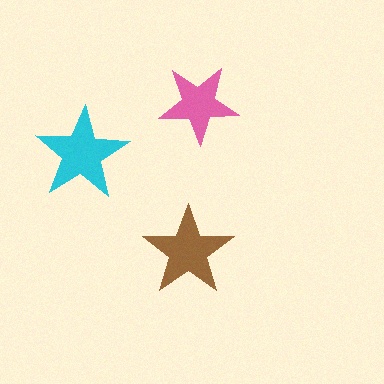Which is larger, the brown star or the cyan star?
The cyan one.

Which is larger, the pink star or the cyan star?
The cyan one.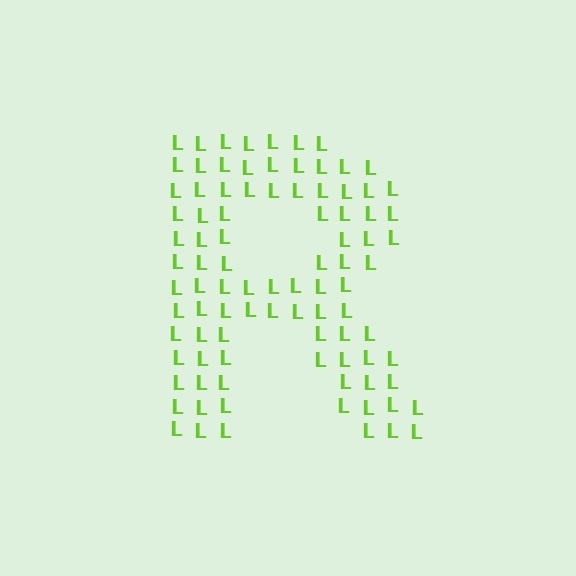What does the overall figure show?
The overall figure shows the letter R.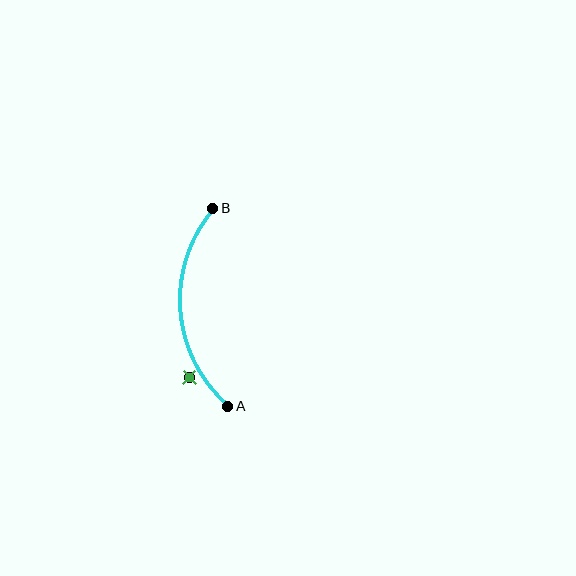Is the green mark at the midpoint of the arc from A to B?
No — the green mark does not lie on the arc at all. It sits slightly outside the curve.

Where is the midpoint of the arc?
The arc midpoint is the point on the curve farthest from the straight line joining A and B. It sits to the left of that line.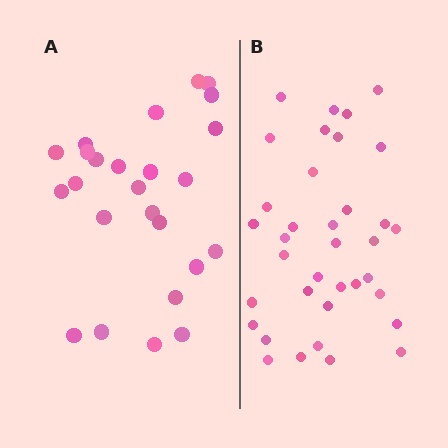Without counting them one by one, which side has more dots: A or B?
Region B (the right region) has more dots.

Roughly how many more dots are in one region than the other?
Region B has roughly 12 or so more dots than region A.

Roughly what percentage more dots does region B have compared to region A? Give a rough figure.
About 45% more.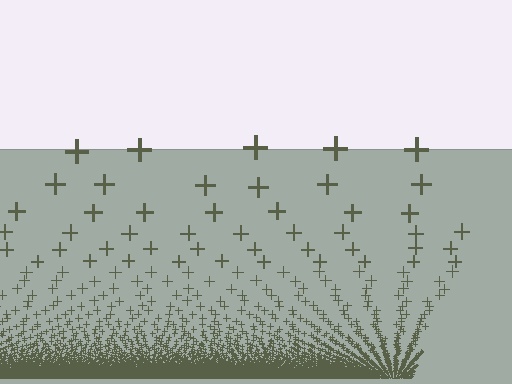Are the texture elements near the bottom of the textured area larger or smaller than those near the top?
Smaller. The gradient is inverted — elements near the bottom are smaller and denser.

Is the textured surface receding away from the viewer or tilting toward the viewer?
The surface appears to tilt toward the viewer. Texture elements get larger and sparser toward the top.